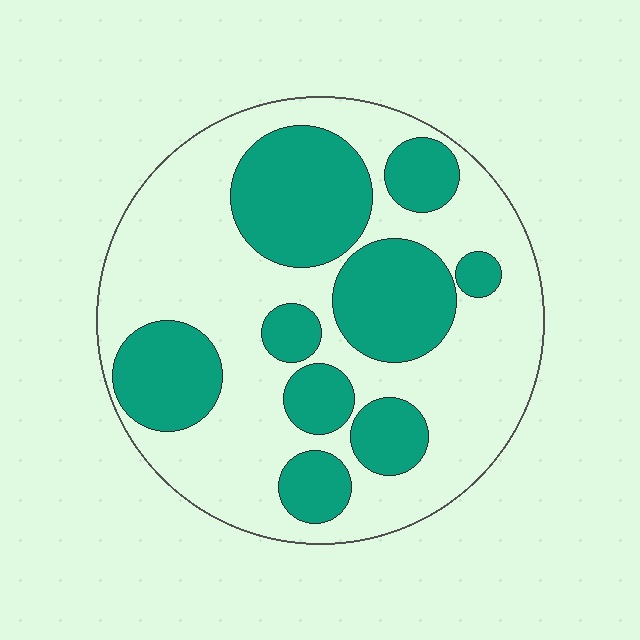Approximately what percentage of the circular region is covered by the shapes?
Approximately 40%.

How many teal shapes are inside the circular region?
9.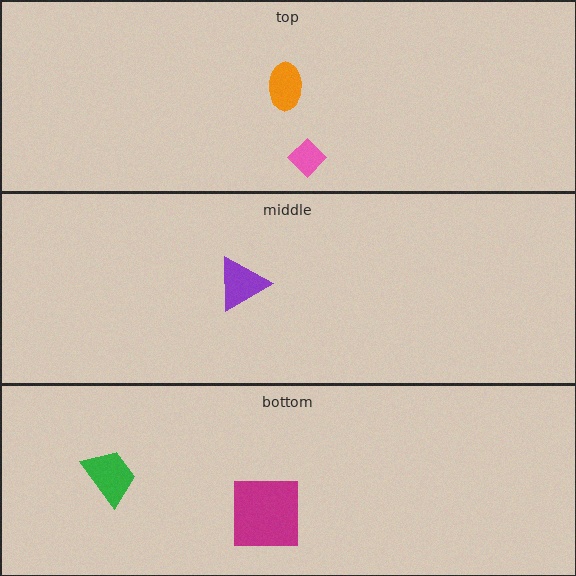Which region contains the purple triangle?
The middle region.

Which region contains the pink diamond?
The top region.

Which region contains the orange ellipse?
The top region.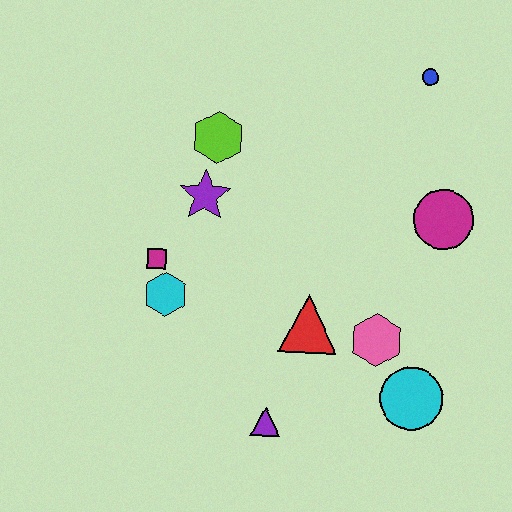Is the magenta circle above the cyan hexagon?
Yes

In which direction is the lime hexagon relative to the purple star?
The lime hexagon is above the purple star.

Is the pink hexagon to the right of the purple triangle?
Yes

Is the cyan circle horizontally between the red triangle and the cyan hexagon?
No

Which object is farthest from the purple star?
The cyan circle is farthest from the purple star.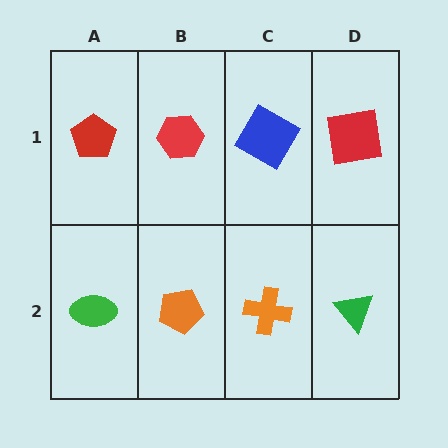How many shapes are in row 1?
4 shapes.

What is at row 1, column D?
A red square.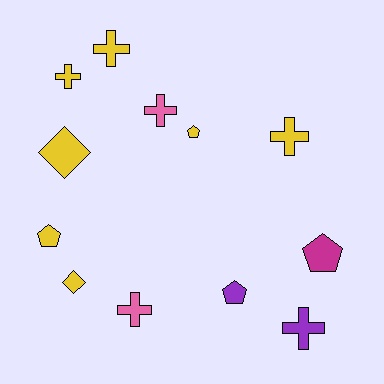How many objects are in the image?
There are 12 objects.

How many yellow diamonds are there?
There are 2 yellow diamonds.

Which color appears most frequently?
Yellow, with 7 objects.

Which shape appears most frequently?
Cross, with 6 objects.